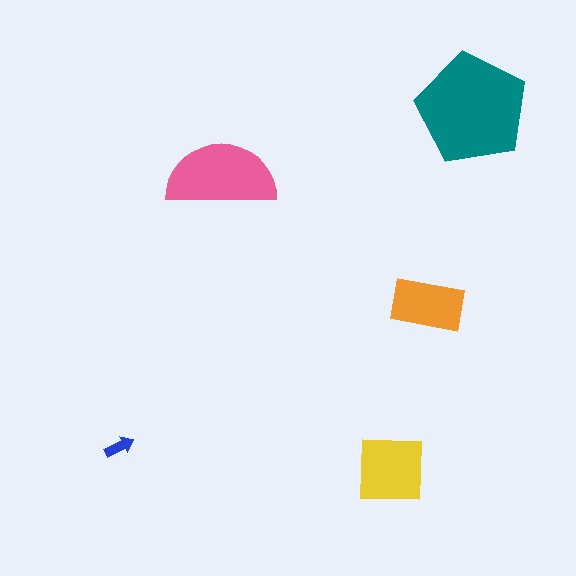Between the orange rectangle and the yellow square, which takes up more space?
The yellow square.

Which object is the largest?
The teal pentagon.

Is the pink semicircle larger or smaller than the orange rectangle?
Larger.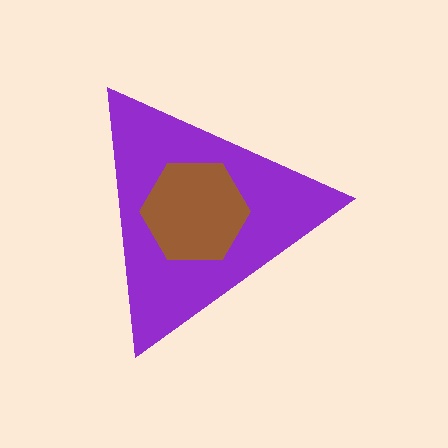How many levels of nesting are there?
2.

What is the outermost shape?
The purple triangle.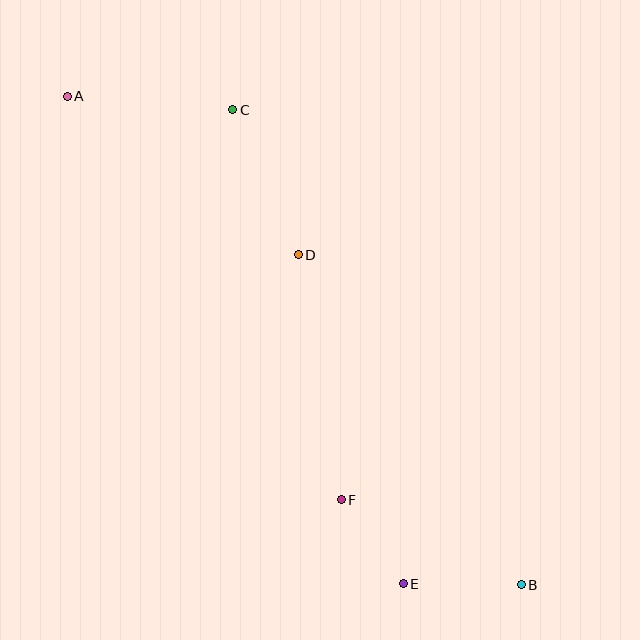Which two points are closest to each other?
Points E and F are closest to each other.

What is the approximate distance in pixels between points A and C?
The distance between A and C is approximately 166 pixels.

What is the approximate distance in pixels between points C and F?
The distance between C and F is approximately 404 pixels.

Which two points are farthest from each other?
Points A and B are farthest from each other.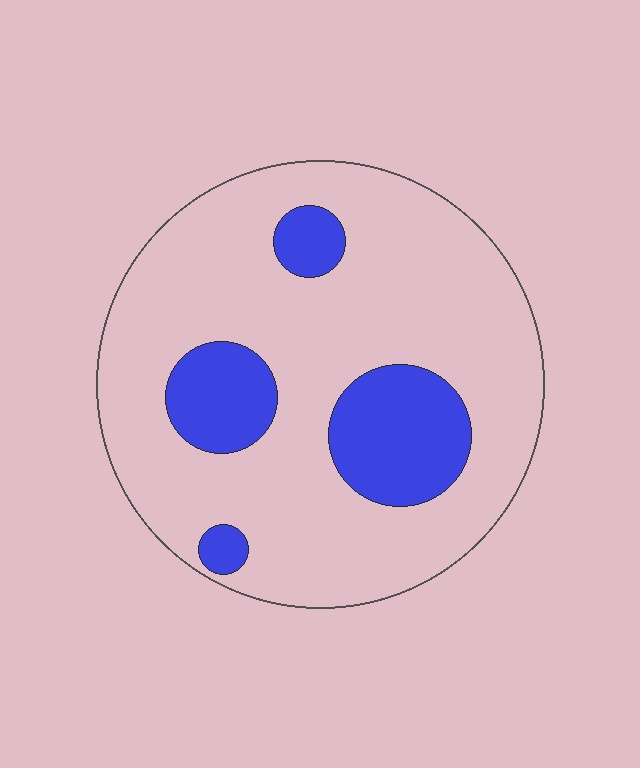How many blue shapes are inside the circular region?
4.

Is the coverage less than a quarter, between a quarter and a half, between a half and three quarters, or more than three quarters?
Less than a quarter.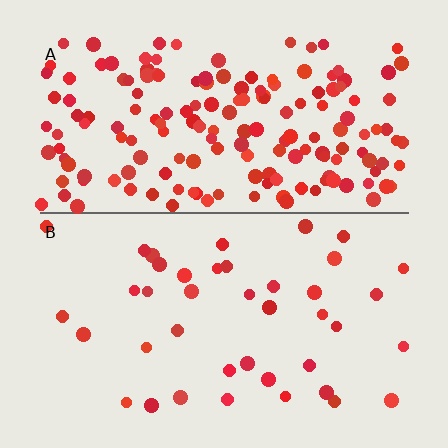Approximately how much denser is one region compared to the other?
Approximately 4.1× — region A over region B.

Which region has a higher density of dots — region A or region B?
A (the top).